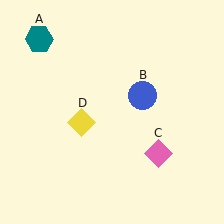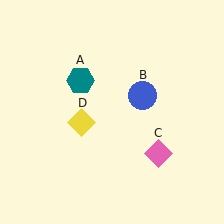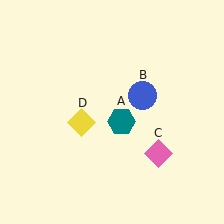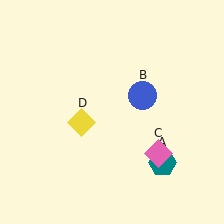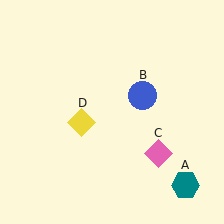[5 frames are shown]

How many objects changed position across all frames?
1 object changed position: teal hexagon (object A).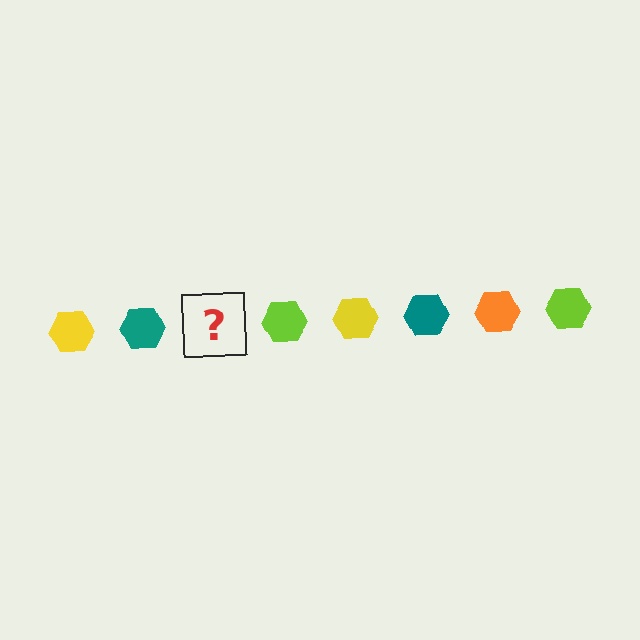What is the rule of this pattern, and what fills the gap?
The rule is that the pattern cycles through yellow, teal, orange, lime hexagons. The gap should be filled with an orange hexagon.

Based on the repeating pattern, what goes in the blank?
The blank should be an orange hexagon.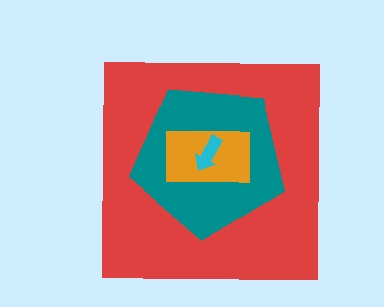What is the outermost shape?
The red square.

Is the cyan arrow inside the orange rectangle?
Yes.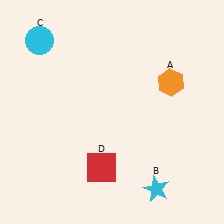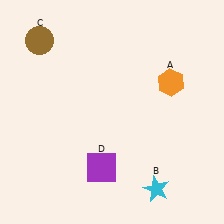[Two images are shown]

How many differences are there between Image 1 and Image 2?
There are 2 differences between the two images.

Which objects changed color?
C changed from cyan to brown. D changed from red to purple.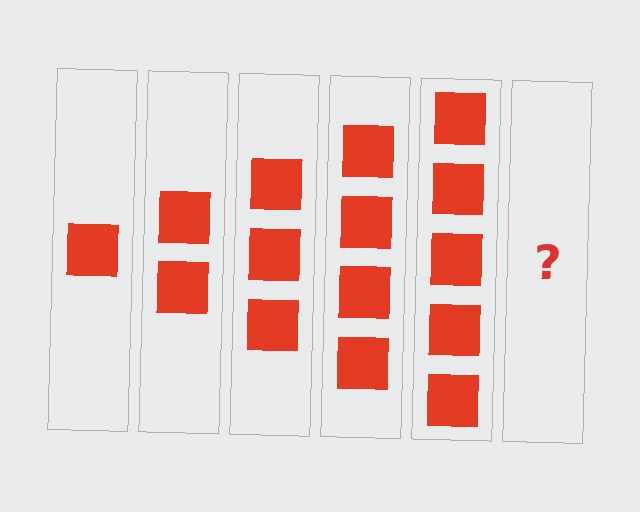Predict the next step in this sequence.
The next step is 6 squares.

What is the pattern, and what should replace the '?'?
The pattern is that each step adds one more square. The '?' should be 6 squares.